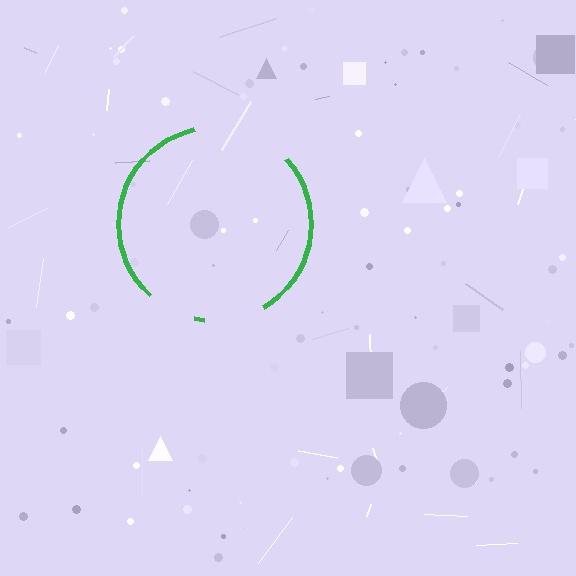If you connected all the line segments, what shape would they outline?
They would outline a circle.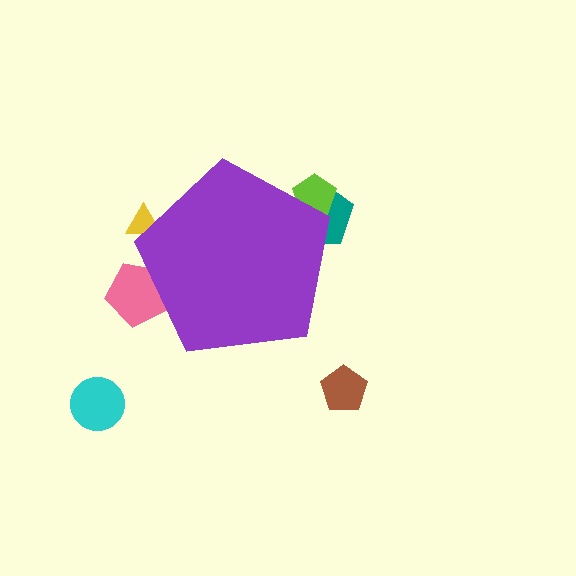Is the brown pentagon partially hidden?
No, the brown pentagon is fully visible.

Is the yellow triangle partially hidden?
Yes, the yellow triangle is partially hidden behind the purple pentagon.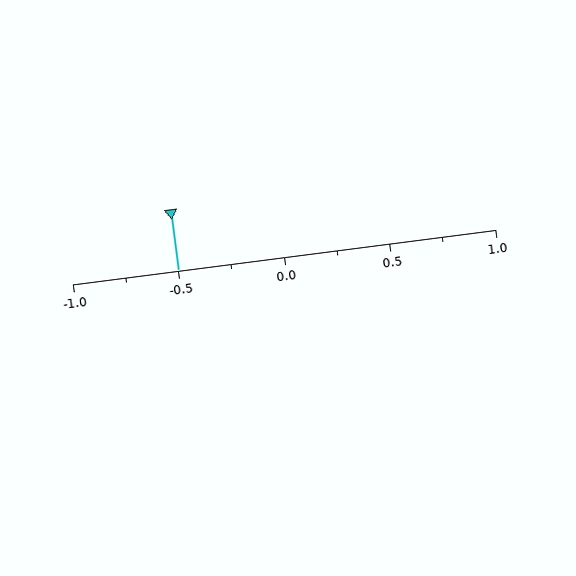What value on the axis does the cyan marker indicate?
The marker indicates approximately -0.5.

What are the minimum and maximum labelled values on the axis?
The axis runs from -1.0 to 1.0.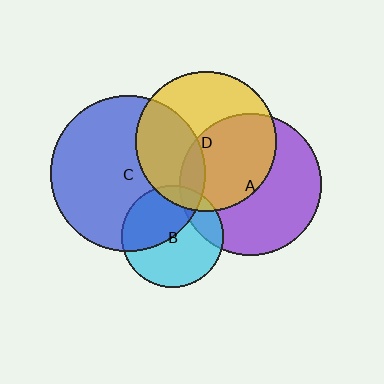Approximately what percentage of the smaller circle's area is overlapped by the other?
Approximately 20%.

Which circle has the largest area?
Circle C (blue).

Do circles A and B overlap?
Yes.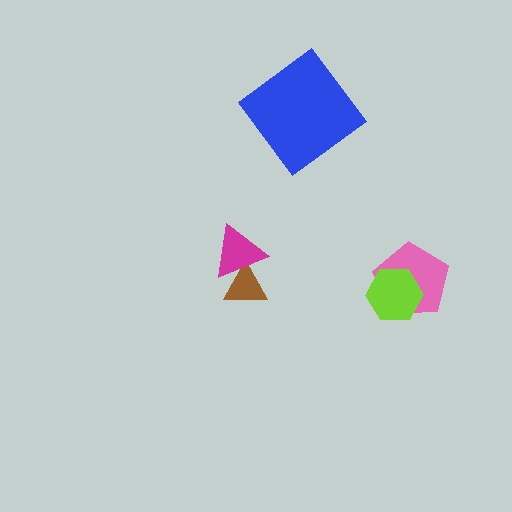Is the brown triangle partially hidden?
Yes, it is partially covered by another shape.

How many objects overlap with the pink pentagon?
1 object overlaps with the pink pentagon.